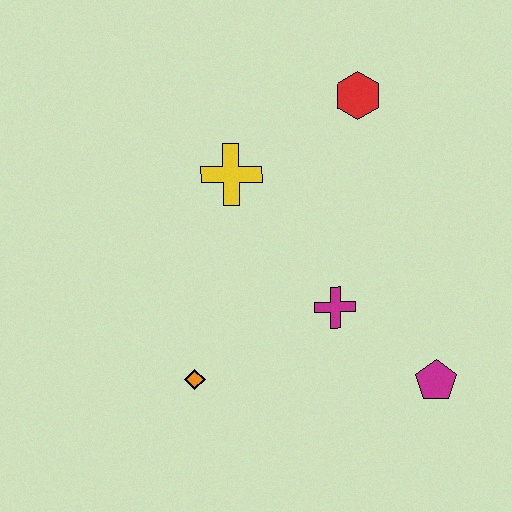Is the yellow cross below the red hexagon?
Yes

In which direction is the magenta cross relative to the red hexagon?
The magenta cross is below the red hexagon.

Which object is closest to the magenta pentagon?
The magenta cross is closest to the magenta pentagon.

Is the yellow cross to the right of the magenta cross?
No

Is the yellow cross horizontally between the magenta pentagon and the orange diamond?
Yes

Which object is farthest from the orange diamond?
The red hexagon is farthest from the orange diamond.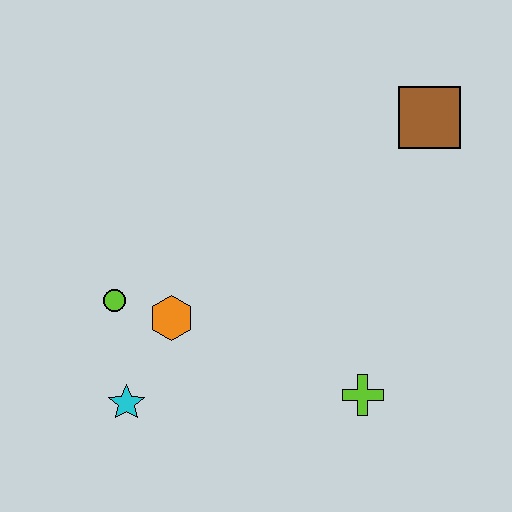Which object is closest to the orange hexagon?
The lime circle is closest to the orange hexagon.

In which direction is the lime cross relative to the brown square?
The lime cross is below the brown square.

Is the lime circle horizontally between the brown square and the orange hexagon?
No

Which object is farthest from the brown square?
The cyan star is farthest from the brown square.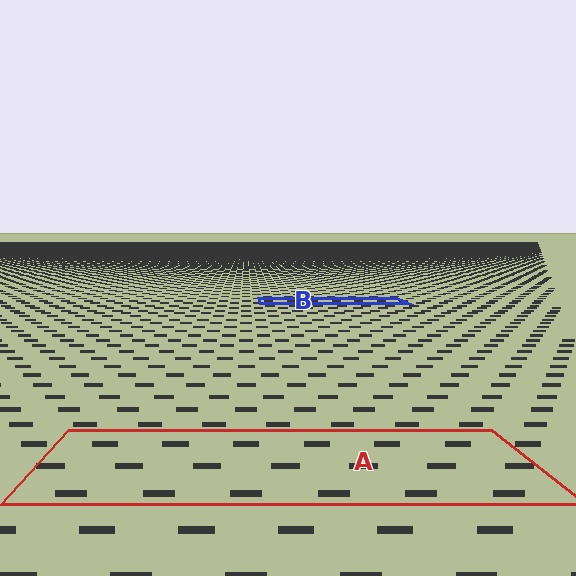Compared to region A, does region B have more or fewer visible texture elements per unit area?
Region B has more texture elements per unit area — they are packed more densely because it is farther away.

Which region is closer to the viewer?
Region A is closer. The texture elements there are larger and more spread out.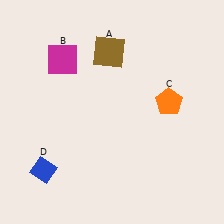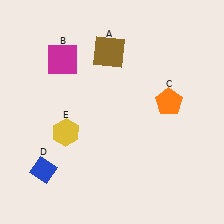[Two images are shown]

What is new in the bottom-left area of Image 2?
A yellow hexagon (E) was added in the bottom-left area of Image 2.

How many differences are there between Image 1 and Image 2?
There is 1 difference between the two images.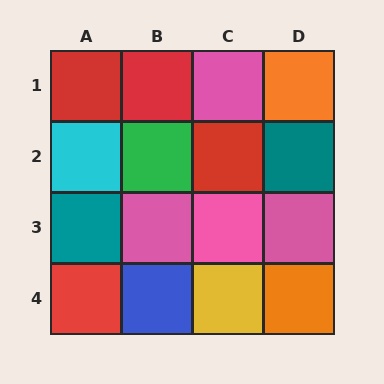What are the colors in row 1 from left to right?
Red, red, pink, orange.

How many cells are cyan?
1 cell is cyan.